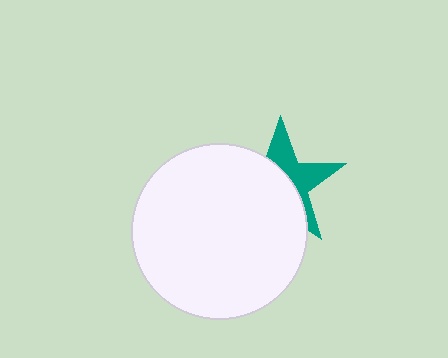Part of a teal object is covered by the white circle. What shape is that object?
It is a star.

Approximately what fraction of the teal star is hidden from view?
Roughly 59% of the teal star is hidden behind the white circle.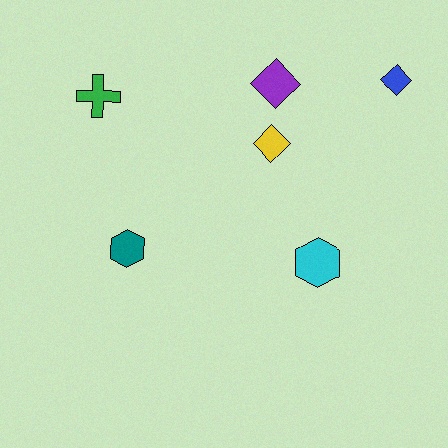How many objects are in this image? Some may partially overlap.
There are 6 objects.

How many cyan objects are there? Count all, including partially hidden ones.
There is 1 cyan object.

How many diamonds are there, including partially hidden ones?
There are 3 diamonds.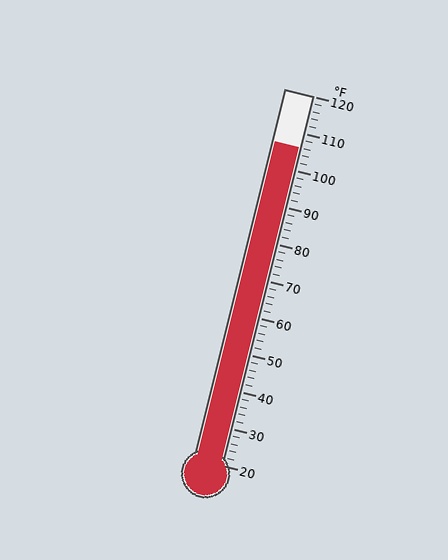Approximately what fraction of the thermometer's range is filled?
The thermometer is filled to approximately 85% of its range.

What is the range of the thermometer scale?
The thermometer scale ranges from 20°F to 120°F.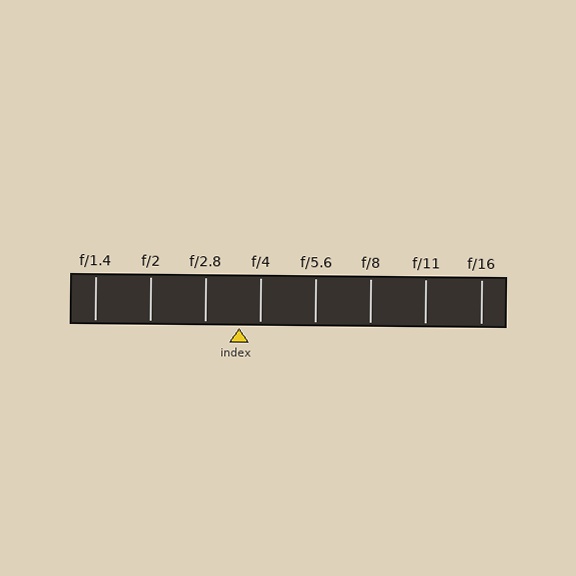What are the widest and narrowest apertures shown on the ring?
The widest aperture shown is f/1.4 and the narrowest is f/16.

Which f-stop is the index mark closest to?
The index mark is closest to f/4.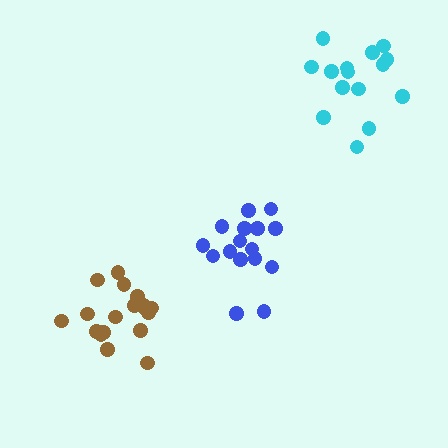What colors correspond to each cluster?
The clusters are colored: blue, brown, cyan.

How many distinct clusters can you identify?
There are 3 distinct clusters.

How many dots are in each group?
Group 1: 16 dots, Group 2: 18 dots, Group 3: 15 dots (49 total).